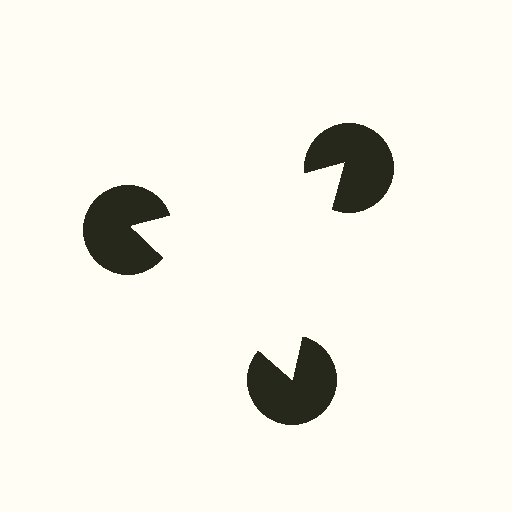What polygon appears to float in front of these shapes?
An illusory triangle — its edges are inferred from the aligned wedge cuts in the pac-man discs, not physically drawn.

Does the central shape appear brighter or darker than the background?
It typically appears slightly brighter than the background, even though no actual brightness change is drawn.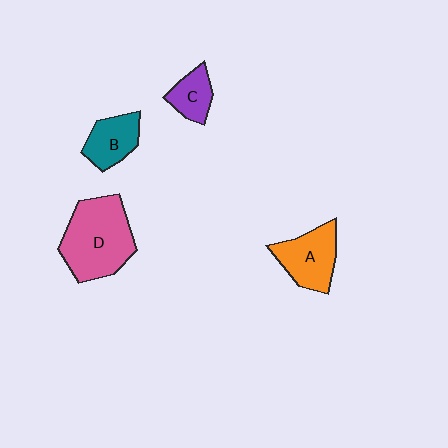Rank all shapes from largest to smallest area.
From largest to smallest: D (pink), A (orange), B (teal), C (purple).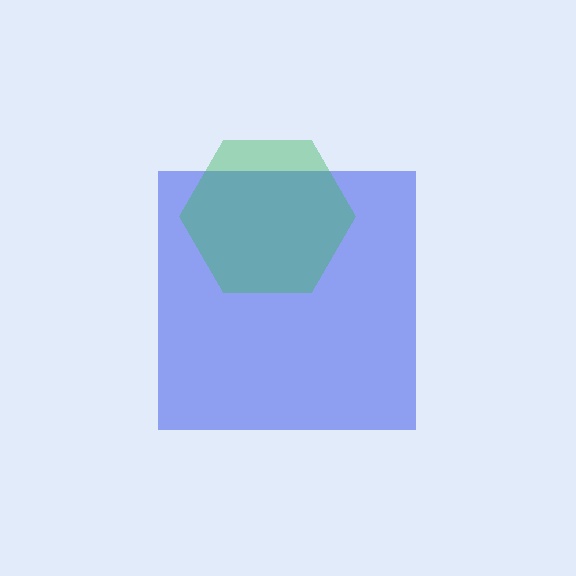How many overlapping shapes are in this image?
There are 2 overlapping shapes in the image.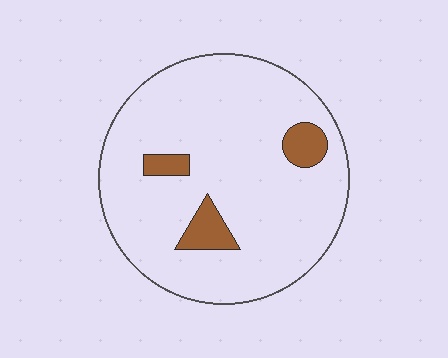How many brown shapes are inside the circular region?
3.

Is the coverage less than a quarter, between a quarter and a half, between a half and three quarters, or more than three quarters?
Less than a quarter.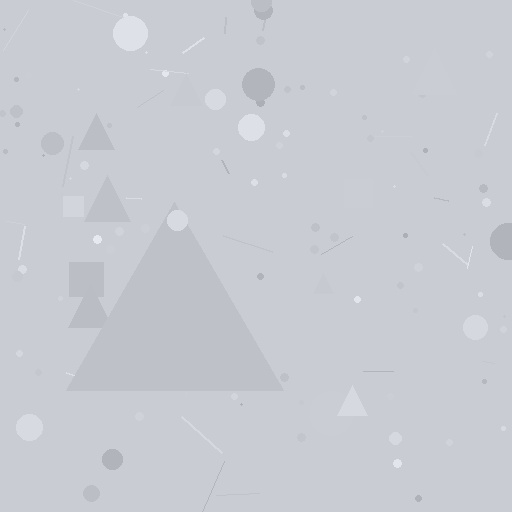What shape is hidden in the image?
A triangle is hidden in the image.